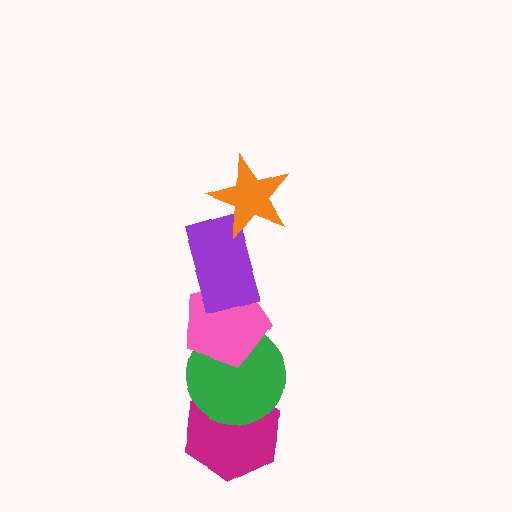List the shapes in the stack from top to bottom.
From top to bottom: the orange star, the purple rectangle, the pink pentagon, the green circle, the magenta hexagon.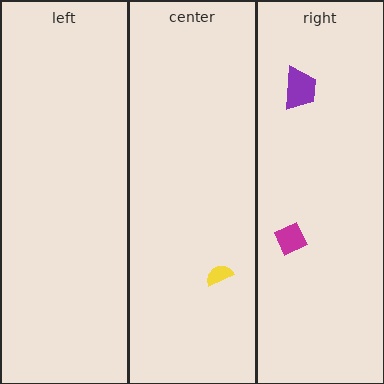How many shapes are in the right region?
2.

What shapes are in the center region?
The yellow semicircle.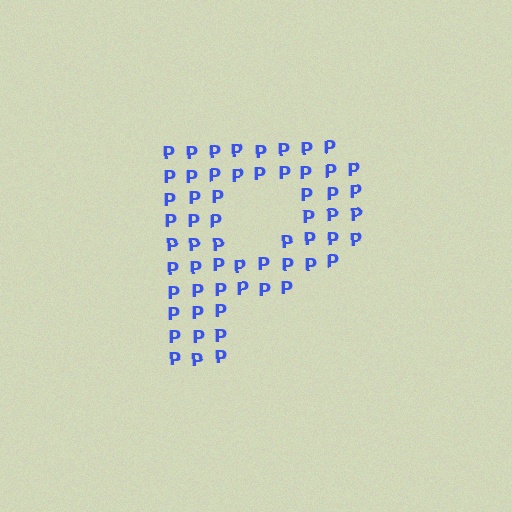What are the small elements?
The small elements are letter P's.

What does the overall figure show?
The overall figure shows the letter P.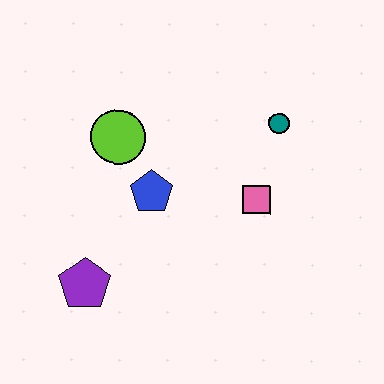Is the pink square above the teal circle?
No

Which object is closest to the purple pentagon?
The blue pentagon is closest to the purple pentagon.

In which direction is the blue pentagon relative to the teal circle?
The blue pentagon is to the left of the teal circle.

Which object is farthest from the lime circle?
The teal circle is farthest from the lime circle.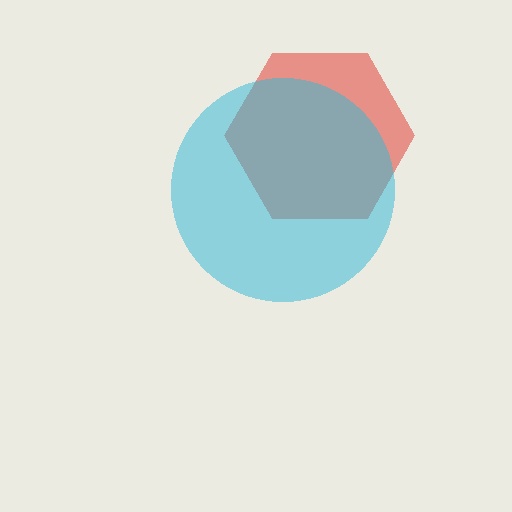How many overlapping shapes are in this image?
There are 2 overlapping shapes in the image.